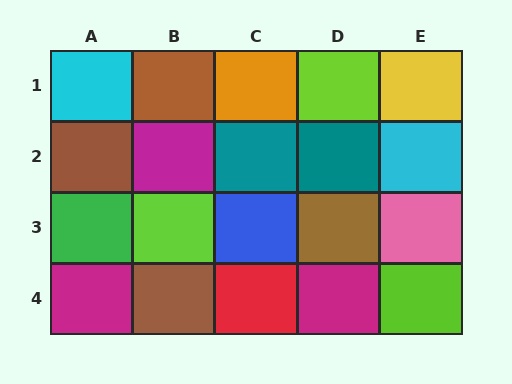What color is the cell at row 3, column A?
Green.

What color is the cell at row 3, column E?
Pink.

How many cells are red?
1 cell is red.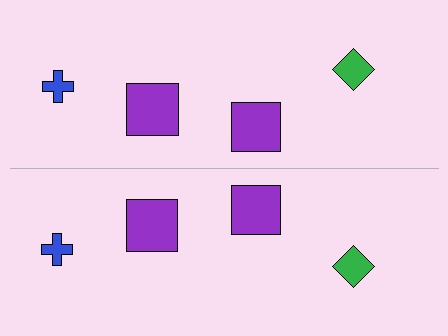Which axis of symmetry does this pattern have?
The pattern has a horizontal axis of symmetry running through the center of the image.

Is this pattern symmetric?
Yes, this pattern has bilateral (reflection) symmetry.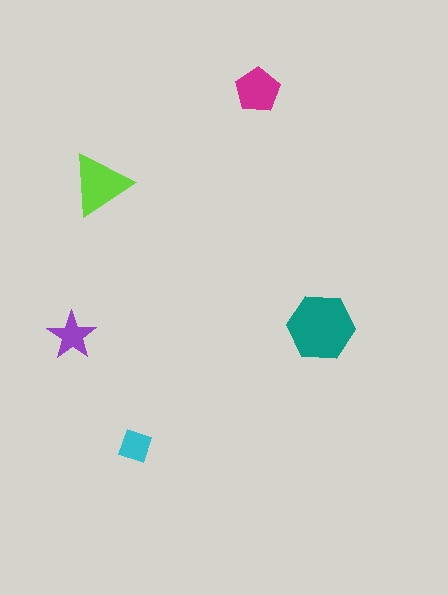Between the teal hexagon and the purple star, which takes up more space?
The teal hexagon.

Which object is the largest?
The teal hexagon.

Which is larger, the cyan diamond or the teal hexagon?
The teal hexagon.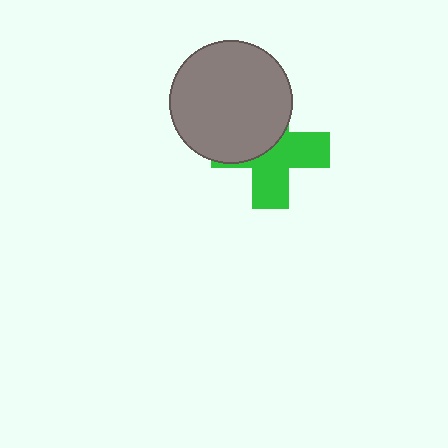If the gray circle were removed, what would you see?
You would see the complete green cross.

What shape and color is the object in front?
The object in front is a gray circle.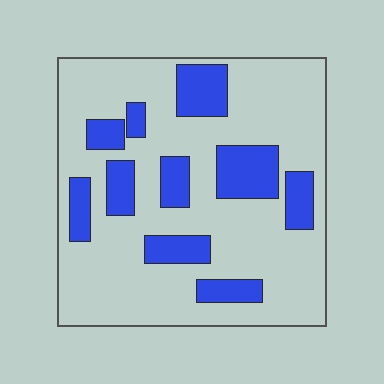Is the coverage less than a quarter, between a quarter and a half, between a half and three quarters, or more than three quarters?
Less than a quarter.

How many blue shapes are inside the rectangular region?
10.